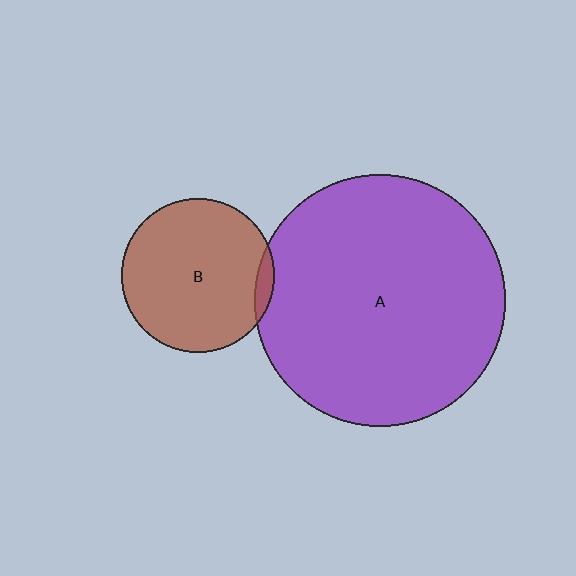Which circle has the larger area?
Circle A (purple).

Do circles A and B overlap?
Yes.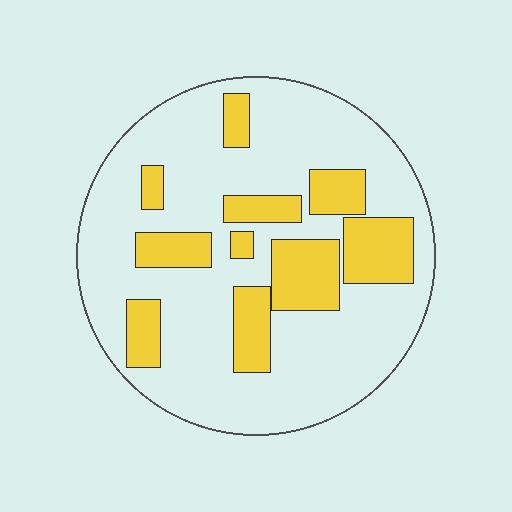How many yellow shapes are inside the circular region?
10.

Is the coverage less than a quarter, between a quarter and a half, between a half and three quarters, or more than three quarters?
Between a quarter and a half.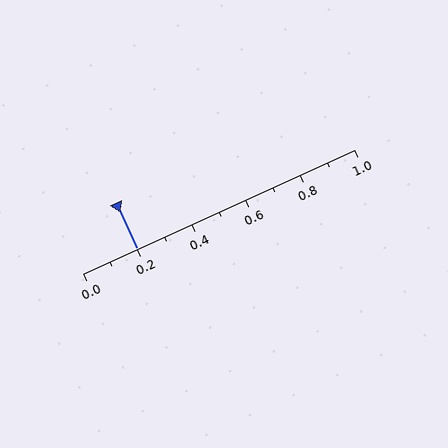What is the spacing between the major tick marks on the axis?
The major ticks are spaced 0.2 apart.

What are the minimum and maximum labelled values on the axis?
The axis runs from 0.0 to 1.0.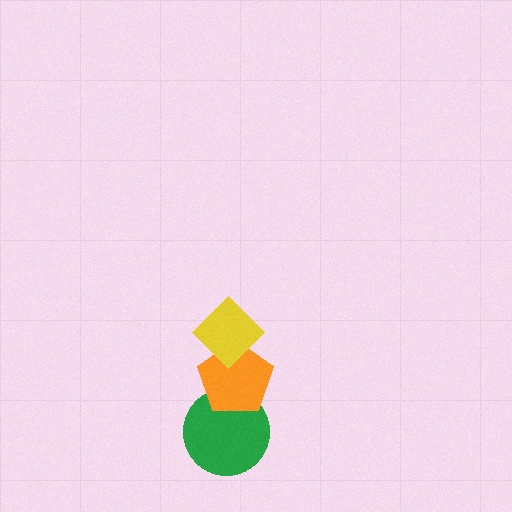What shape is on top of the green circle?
The orange pentagon is on top of the green circle.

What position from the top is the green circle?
The green circle is 3rd from the top.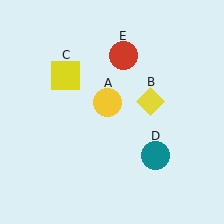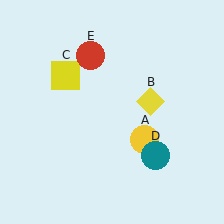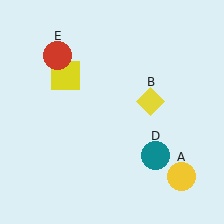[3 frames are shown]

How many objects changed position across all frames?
2 objects changed position: yellow circle (object A), red circle (object E).